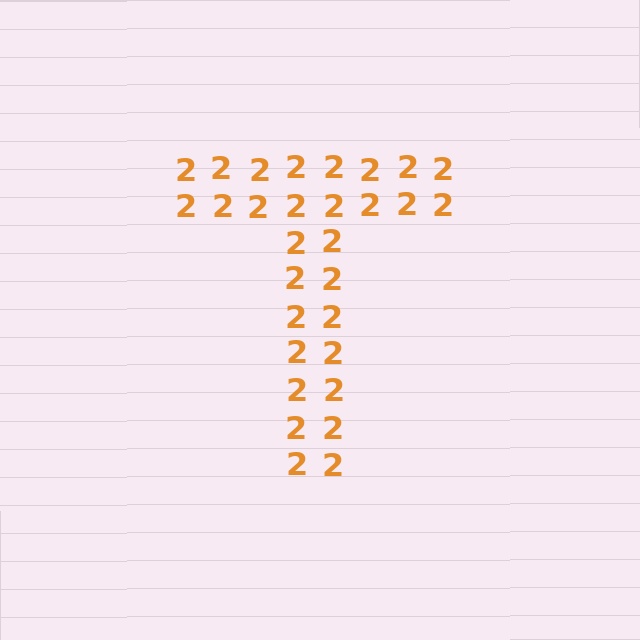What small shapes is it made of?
It is made of small digit 2's.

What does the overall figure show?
The overall figure shows the letter T.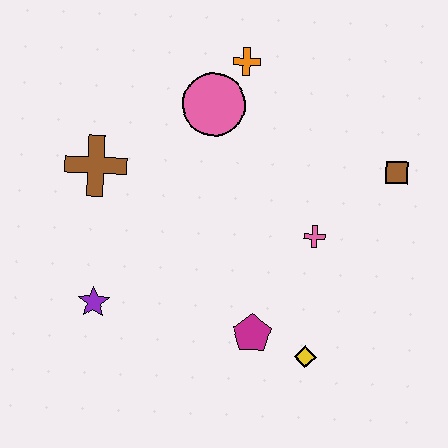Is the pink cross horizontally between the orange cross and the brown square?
Yes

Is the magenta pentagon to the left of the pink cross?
Yes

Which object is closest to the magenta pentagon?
The yellow diamond is closest to the magenta pentagon.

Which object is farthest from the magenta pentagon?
The orange cross is farthest from the magenta pentagon.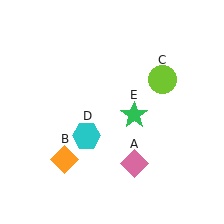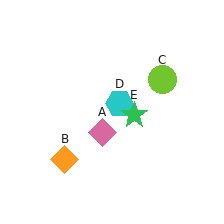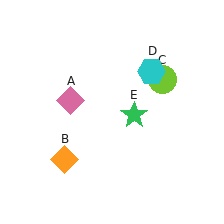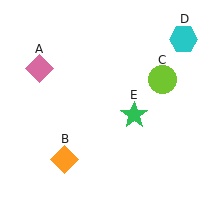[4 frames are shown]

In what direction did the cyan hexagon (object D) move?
The cyan hexagon (object D) moved up and to the right.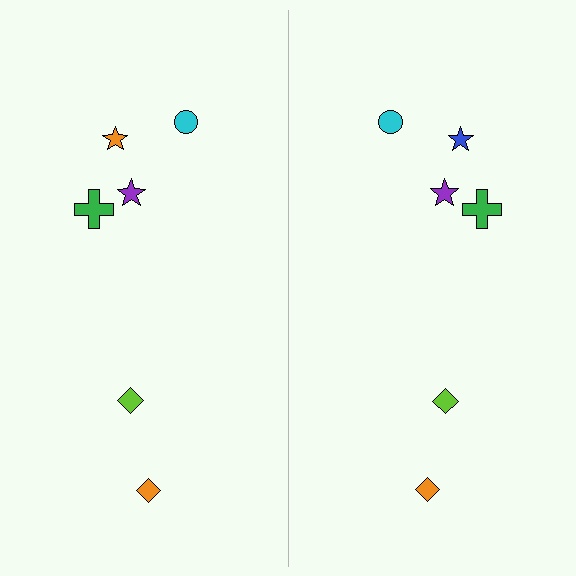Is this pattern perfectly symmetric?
No, the pattern is not perfectly symmetric. The blue star on the right side breaks the symmetry — its mirror counterpart is orange.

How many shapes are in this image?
There are 12 shapes in this image.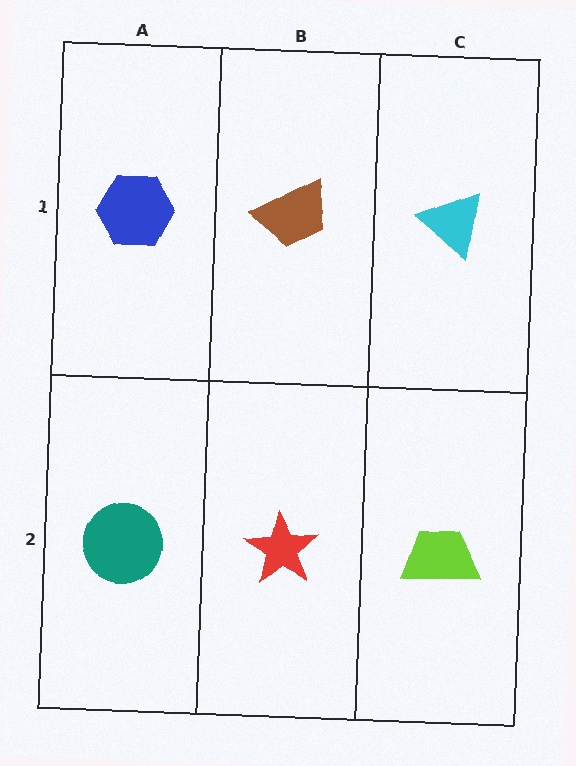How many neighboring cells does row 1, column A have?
2.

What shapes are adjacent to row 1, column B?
A red star (row 2, column B), a blue hexagon (row 1, column A), a cyan triangle (row 1, column C).